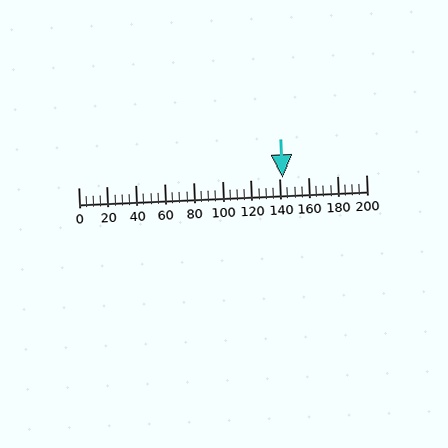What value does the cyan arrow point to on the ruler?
The cyan arrow points to approximately 142.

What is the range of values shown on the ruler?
The ruler shows values from 0 to 200.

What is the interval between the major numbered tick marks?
The major tick marks are spaced 20 units apart.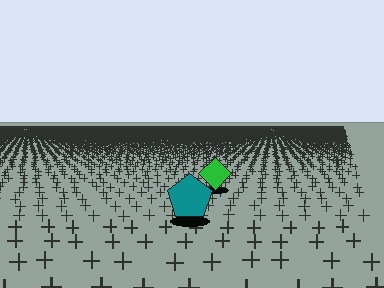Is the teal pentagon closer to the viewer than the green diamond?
Yes. The teal pentagon is closer — you can tell from the texture gradient: the ground texture is coarser near it.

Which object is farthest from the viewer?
The green diamond is farthest from the viewer. It appears smaller and the ground texture around it is denser.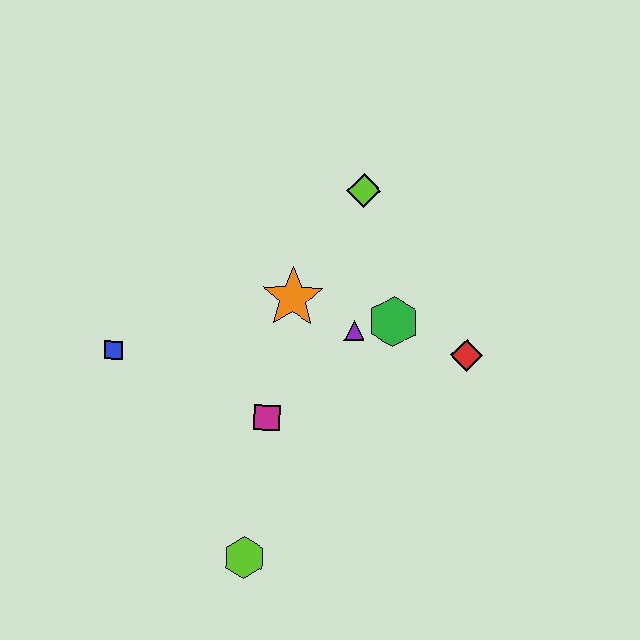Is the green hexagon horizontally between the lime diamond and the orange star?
No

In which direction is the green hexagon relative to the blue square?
The green hexagon is to the right of the blue square.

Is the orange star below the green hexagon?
No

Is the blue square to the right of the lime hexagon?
No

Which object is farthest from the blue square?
The red diamond is farthest from the blue square.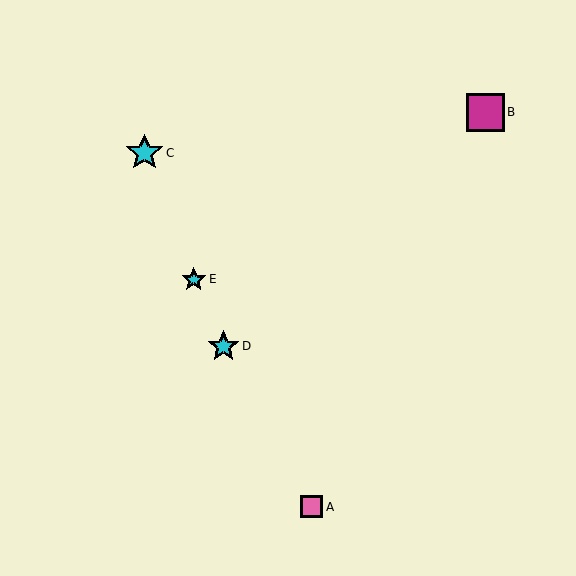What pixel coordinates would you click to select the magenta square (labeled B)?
Click at (485, 112) to select the magenta square B.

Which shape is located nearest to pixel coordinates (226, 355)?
The cyan star (labeled D) at (224, 347) is nearest to that location.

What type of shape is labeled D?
Shape D is a cyan star.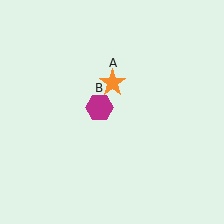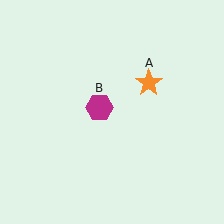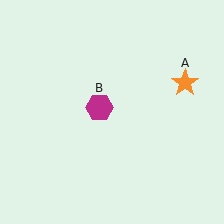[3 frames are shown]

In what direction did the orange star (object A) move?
The orange star (object A) moved right.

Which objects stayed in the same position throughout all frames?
Magenta hexagon (object B) remained stationary.